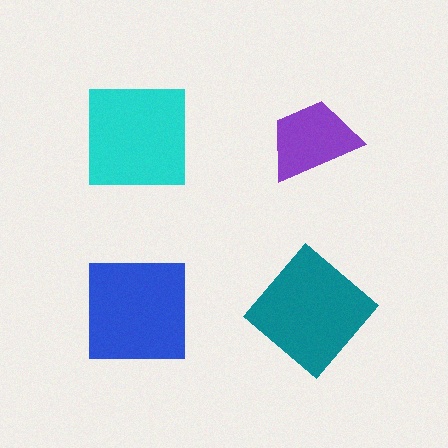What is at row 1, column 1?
A cyan square.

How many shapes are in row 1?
2 shapes.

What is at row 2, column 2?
A teal diamond.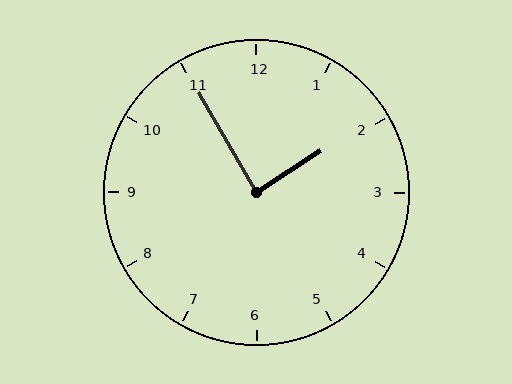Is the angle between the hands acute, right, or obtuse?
It is right.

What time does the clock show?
1:55.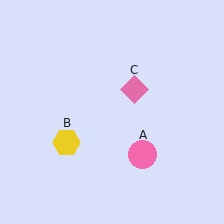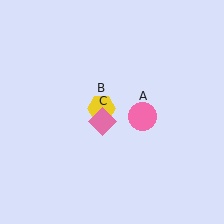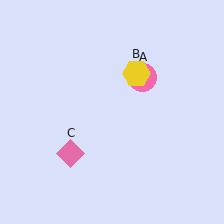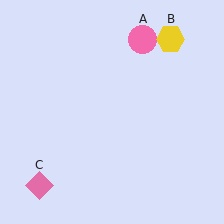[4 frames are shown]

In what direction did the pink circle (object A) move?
The pink circle (object A) moved up.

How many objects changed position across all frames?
3 objects changed position: pink circle (object A), yellow hexagon (object B), pink diamond (object C).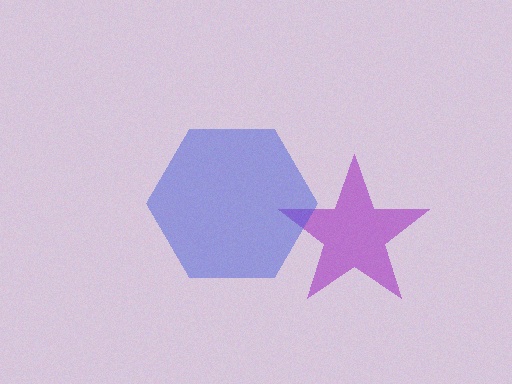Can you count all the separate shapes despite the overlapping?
Yes, there are 2 separate shapes.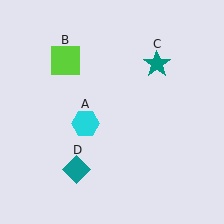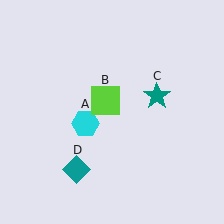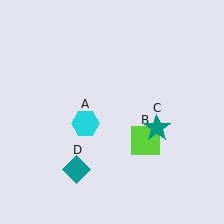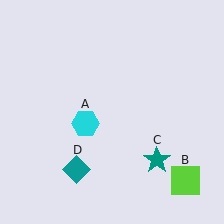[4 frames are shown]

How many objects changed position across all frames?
2 objects changed position: lime square (object B), teal star (object C).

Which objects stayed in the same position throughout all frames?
Cyan hexagon (object A) and teal diamond (object D) remained stationary.